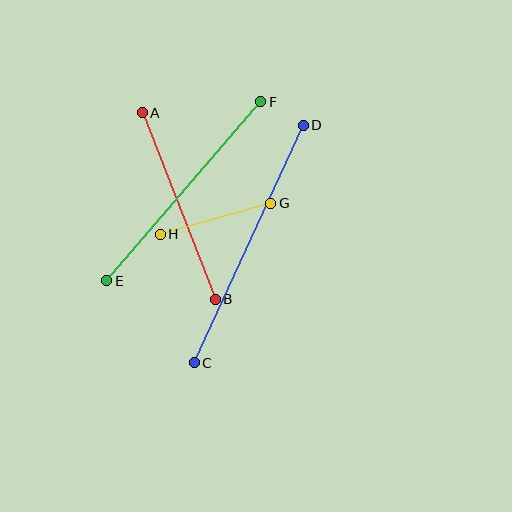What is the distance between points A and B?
The distance is approximately 200 pixels.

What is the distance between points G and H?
The distance is approximately 115 pixels.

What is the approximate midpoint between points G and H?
The midpoint is at approximately (216, 219) pixels.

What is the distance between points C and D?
The distance is approximately 261 pixels.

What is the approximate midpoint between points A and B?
The midpoint is at approximately (179, 206) pixels.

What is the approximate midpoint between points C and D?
The midpoint is at approximately (249, 244) pixels.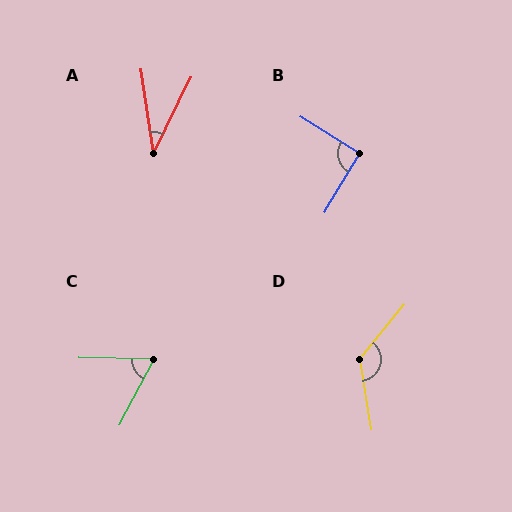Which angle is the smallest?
A, at approximately 35 degrees.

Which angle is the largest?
D, at approximately 131 degrees.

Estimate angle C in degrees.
Approximately 63 degrees.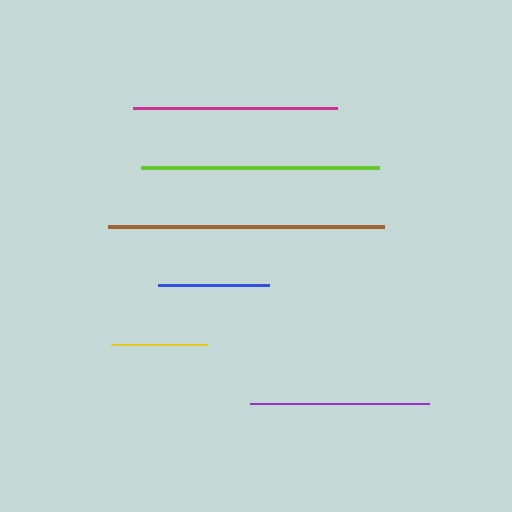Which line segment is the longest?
The brown line is the longest at approximately 277 pixels.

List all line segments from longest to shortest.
From longest to shortest: brown, lime, magenta, purple, blue, yellow.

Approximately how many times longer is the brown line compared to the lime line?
The brown line is approximately 1.2 times the length of the lime line.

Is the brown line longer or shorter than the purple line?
The brown line is longer than the purple line.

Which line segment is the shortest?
The yellow line is the shortest at approximately 95 pixels.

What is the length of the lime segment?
The lime segment is approximately 238 pixels long.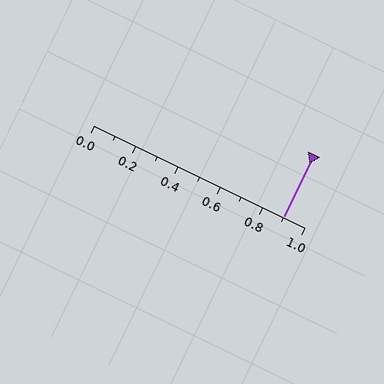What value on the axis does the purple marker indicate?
The marker indicates approximately 0.9.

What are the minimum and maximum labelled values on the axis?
The axis runs from 0.0 to 1.0.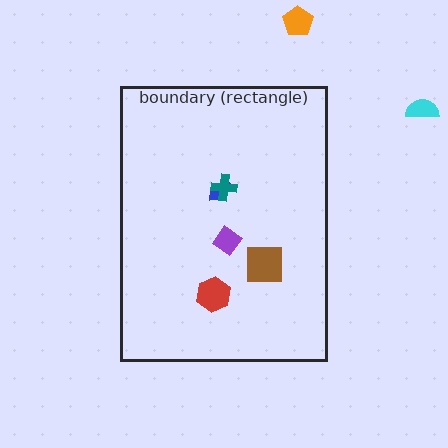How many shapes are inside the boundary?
5 inside, 2 outside.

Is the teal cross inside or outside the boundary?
Inside.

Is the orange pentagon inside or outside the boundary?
Outside.